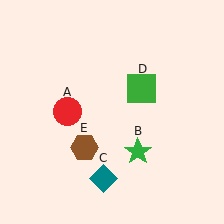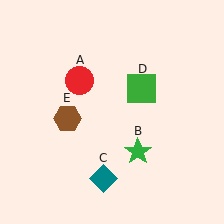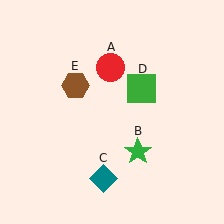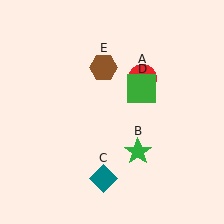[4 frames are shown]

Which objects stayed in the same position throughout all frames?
Green star (object B) and teal diamond (object C) and green square (object D) remained stationary.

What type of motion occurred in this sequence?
The red circle (object A), brown hexagon (object E) rotated clockwise around the center of the scene.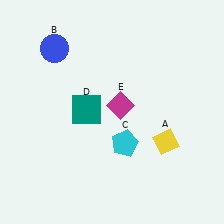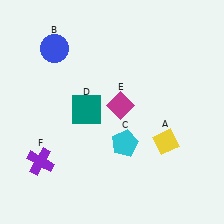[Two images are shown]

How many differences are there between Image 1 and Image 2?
There is 1 difference between the two images.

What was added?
A purple cross (F) was added in Image 2.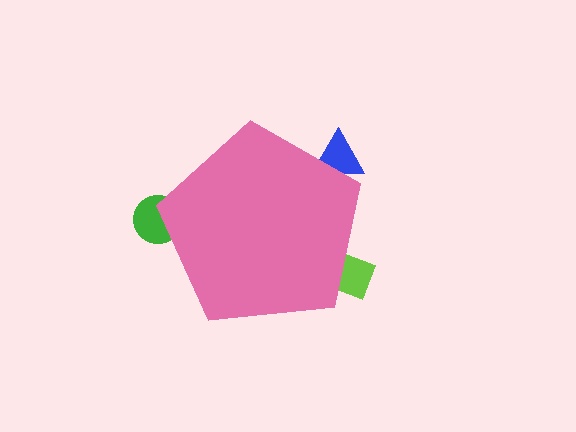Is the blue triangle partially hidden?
Yes, the blue triangle is partially hidden behind the pink pentagon.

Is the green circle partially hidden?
Yes, the green circle is partially hidden behind the pink pentagon.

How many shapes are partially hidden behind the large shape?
3 shapes are partially hidden.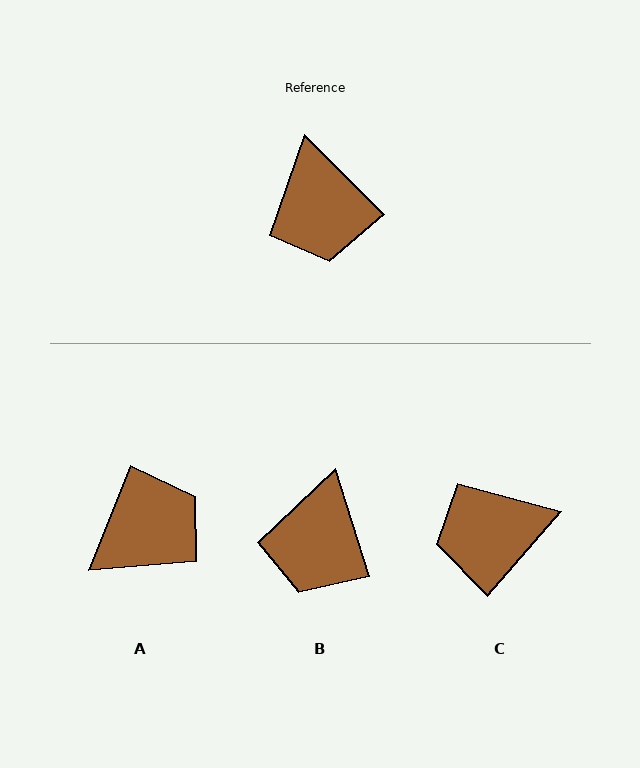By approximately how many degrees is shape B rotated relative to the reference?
Approximately 27 degrees clockwise.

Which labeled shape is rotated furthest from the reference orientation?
A, about 114 degrees away.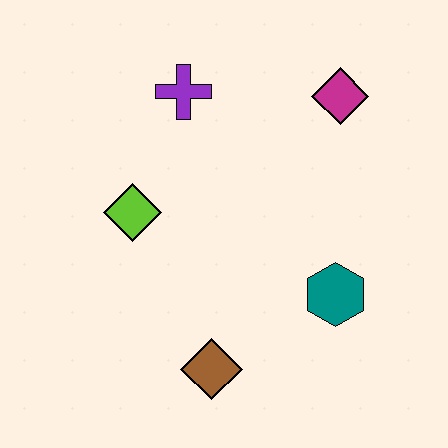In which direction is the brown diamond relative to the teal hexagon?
The brown diamond is to the left of the teal hexagon.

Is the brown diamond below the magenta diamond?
Yes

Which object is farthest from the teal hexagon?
The purple cross is farthest from the teal hexagon.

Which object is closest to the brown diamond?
The teal hexagon is closest to the brown diamond.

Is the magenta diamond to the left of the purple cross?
No